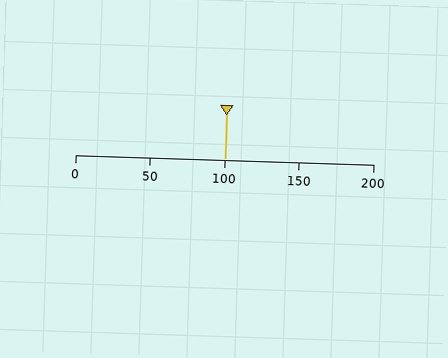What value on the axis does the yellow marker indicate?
The marker indicates approximately 100.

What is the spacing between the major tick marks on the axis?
The major ticks are spaced 50 apart.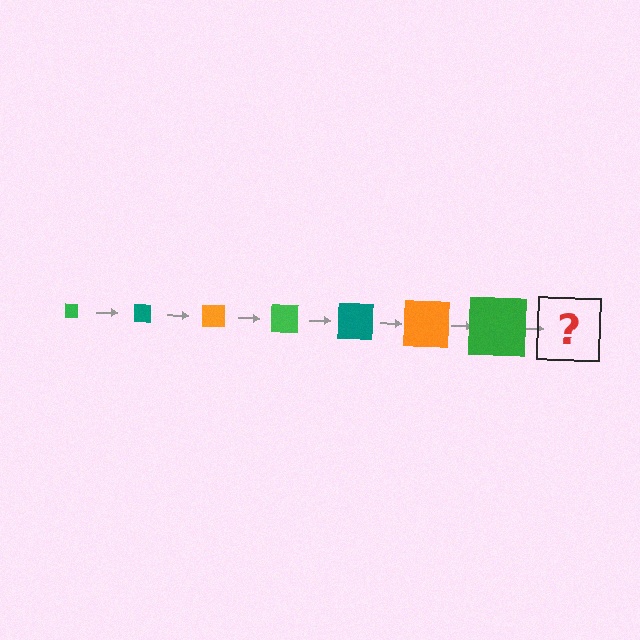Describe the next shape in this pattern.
It should be a teal square, larger than the previous one.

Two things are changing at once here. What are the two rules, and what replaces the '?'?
The two rules are that the square grows larger each step and the color cycles through green, teal, and orange. The '?' should be a teal square, larger than the previous one.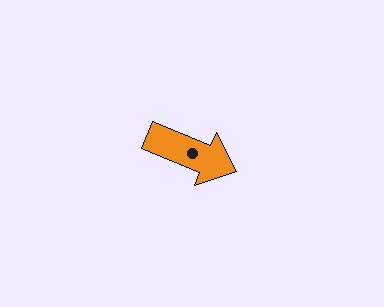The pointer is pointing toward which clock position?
Roughly 4 o'clock.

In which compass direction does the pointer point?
East.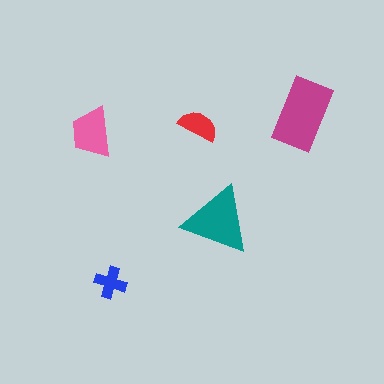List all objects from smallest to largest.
The blue cross, the red semicircle, the pink trapezoid, the teal triangle, the magenta rectangle.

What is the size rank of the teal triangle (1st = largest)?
2nd.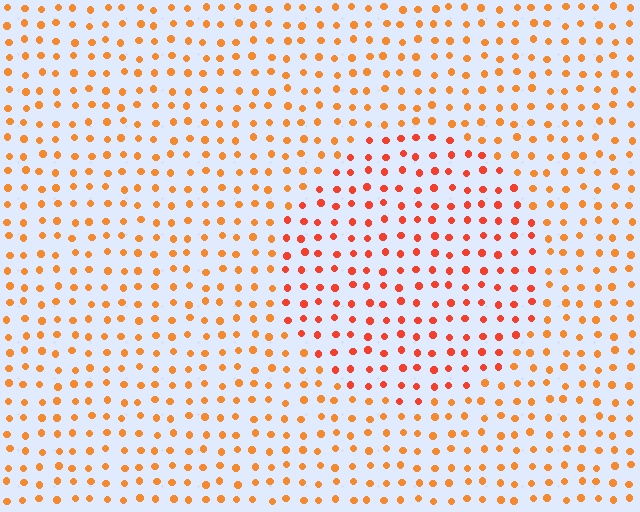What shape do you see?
I see a circle.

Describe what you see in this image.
The image is filled with small orange elements in a uniform arrangement. A circle-shaped region is visible where the elements are tinted to a slightly different hue, forming a subtle color boundary.